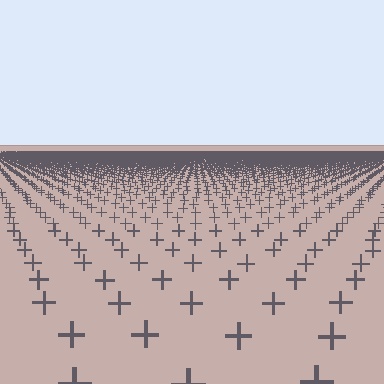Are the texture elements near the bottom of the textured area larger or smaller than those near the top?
Larger. Near the bottom, elements are closer to the viewer and appear at a bigger on-screen size.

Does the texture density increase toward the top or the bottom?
Density increases toward the top.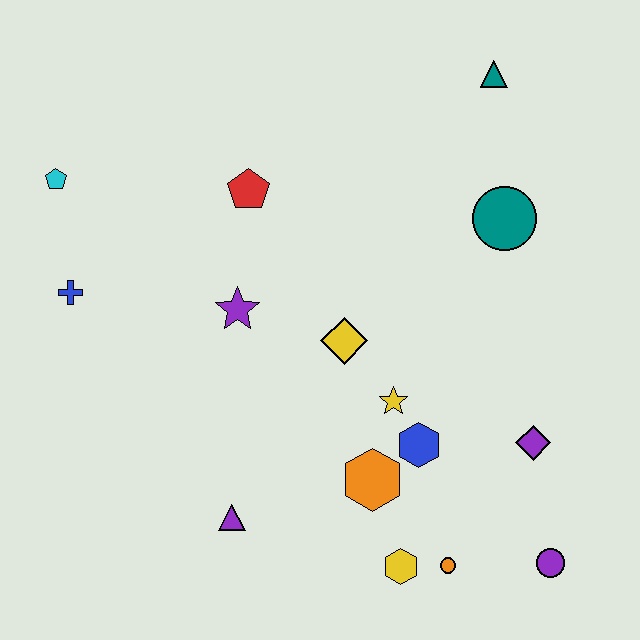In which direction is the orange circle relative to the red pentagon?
The orange circle is below the red pentagon.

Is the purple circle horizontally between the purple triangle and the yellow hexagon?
No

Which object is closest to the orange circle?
The yellow hexagon is closest to the orange circle.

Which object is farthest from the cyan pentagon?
The purple circle is farthest from the cyan pentagon.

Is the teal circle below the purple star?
No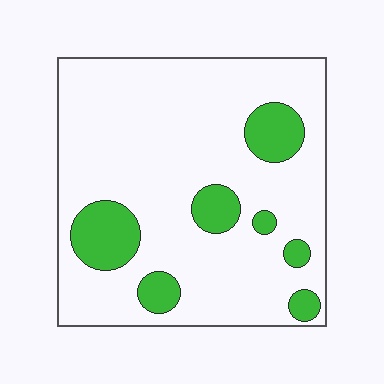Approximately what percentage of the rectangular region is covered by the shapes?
Approximately 15%.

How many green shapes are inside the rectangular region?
7.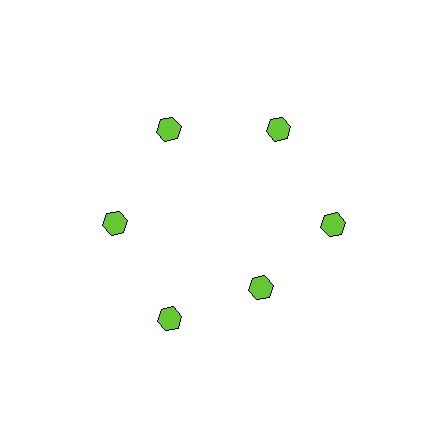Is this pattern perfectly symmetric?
No. The 6 lime hexagons are arranged in a ring, but one element near the 5 o'clock position is pulled inward toward the center, breaking the 6-fold rotational symmetry.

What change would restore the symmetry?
The symmetry would be restored by moving it outward, back onto the ring so that all 6 hexagons sit at equal angles and equal distance from the center.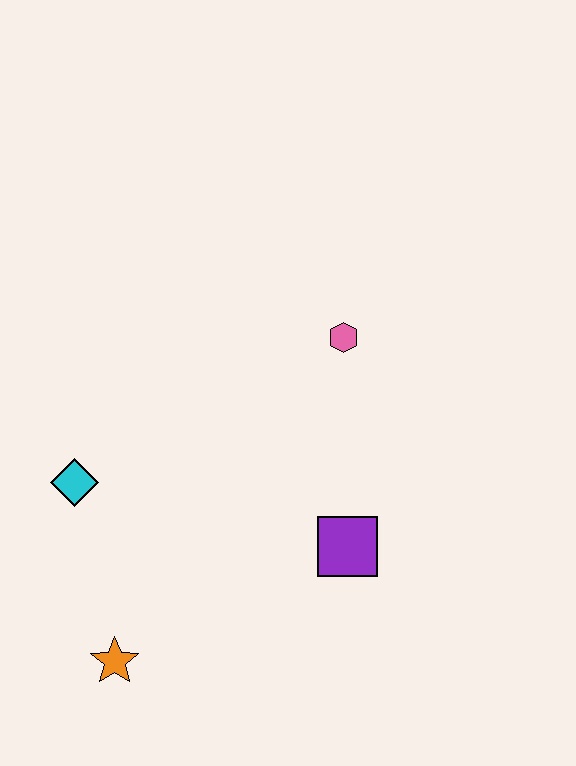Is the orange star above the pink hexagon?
No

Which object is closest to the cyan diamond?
The orange star is closest to the cyan diamond.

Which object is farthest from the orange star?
The pink hexagon is farthest from the orange star.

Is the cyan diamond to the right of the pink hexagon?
No